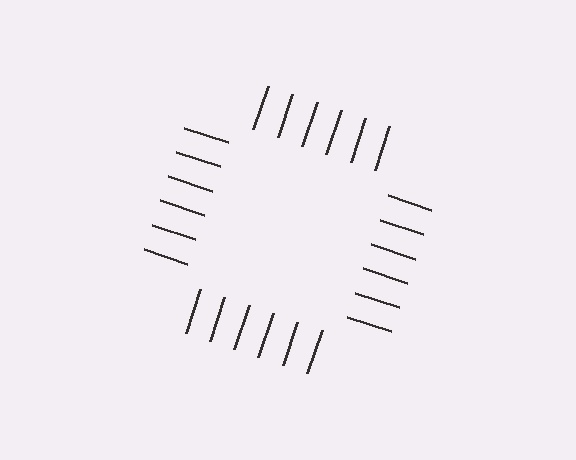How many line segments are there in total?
24 — 6 along each of the 4 edges.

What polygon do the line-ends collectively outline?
An illusory square — the line segments terminate on its edges but no continuous stroke is drawn.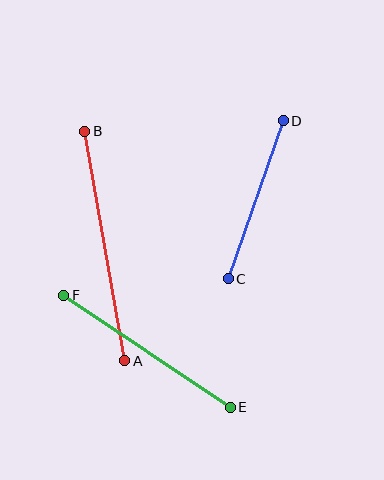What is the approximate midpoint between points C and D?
The midpoint is at approximately (256, 200) pixels.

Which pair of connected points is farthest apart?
Points A and B are farthest apart.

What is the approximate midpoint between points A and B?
The midpoint is at approximately (105, 246) pixels.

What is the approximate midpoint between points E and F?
The midpoint is at approximately (147, 351) pixels.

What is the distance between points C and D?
The distance is approximately 167 pixels.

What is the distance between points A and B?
The distance is approximately 233 pixels.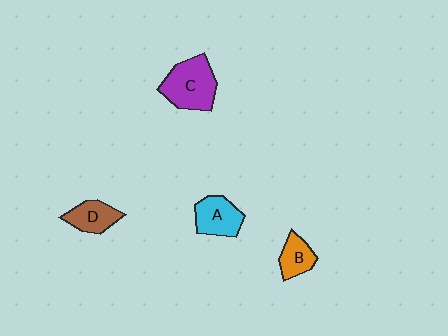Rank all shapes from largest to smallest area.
From largest to smallest: C (purple), A (cyan), D (brown), B (orange).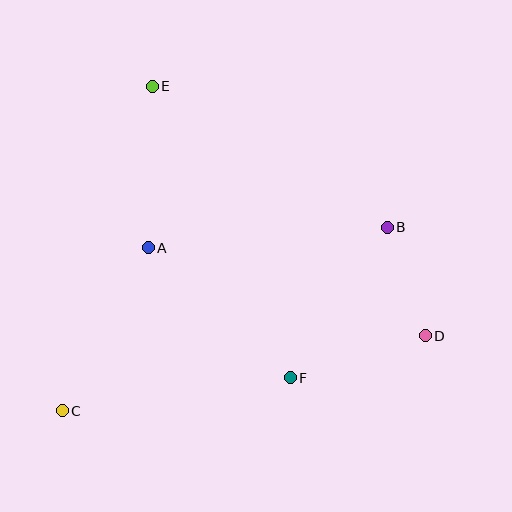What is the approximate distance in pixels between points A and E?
The distance between A and E is approximately 162 pixels.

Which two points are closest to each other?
Points B and D are closest to each other.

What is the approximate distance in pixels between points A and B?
The distance between A and B is approximately 240 pixels.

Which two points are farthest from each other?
Points B and C are farthest from each other.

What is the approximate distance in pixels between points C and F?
The distance between C and F is approximately 230 pixels.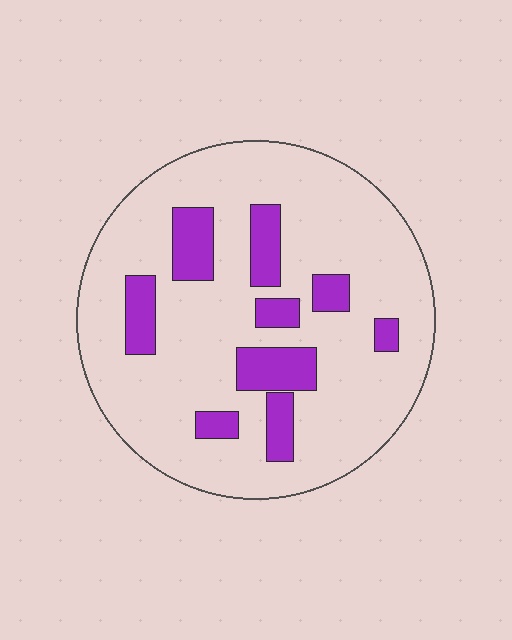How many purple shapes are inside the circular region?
9.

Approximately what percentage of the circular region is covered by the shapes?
Approximately 20%.